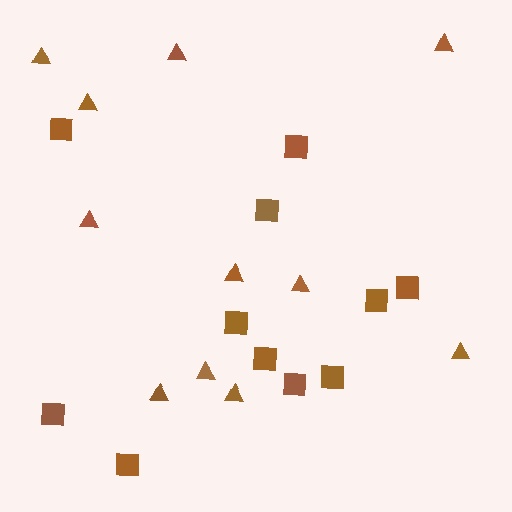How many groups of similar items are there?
There are 2 groups: one group of squares (11) and one group of triangles (11).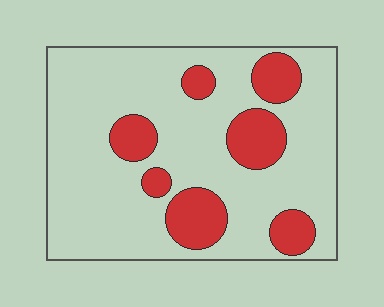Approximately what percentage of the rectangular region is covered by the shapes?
Approximately 20%.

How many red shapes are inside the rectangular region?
7.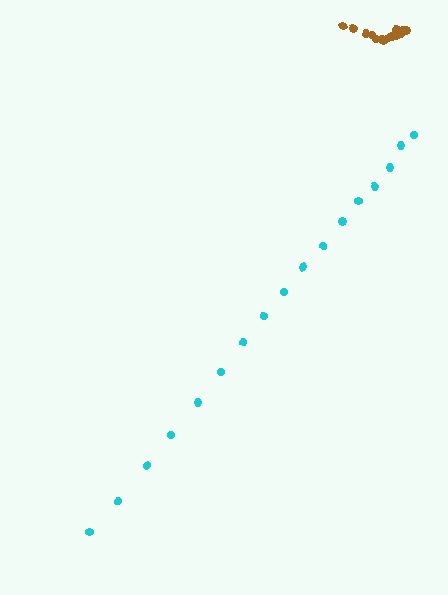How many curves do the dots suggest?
There are 2 distinct paths.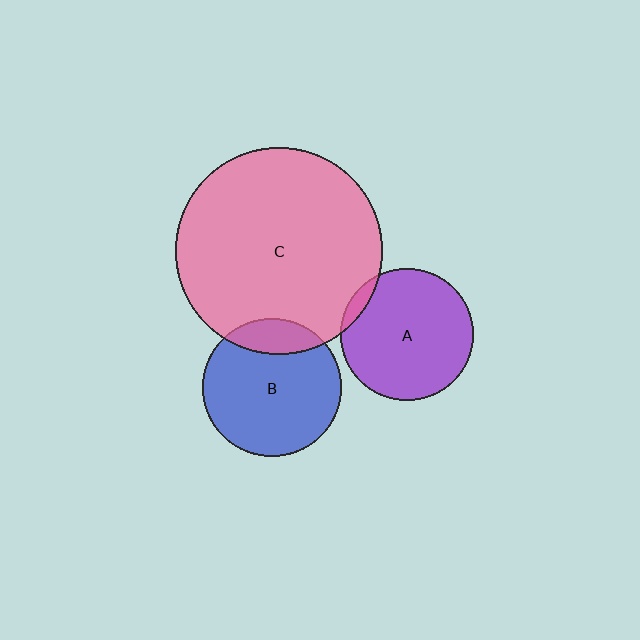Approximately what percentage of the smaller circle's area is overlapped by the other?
Approximately 5%.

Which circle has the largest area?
Circle C (pink).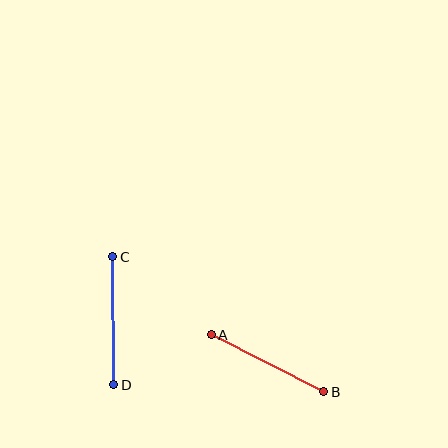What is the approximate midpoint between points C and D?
The midpoint is at approximately (113, 321) pixels.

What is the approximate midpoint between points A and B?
The midpoint is at approximately (268, 363) pixels.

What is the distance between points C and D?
The distance is approximately 128 pixels.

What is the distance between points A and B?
The distance is approximately 126 pixels.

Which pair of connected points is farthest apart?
Points C and D are farthest apart.